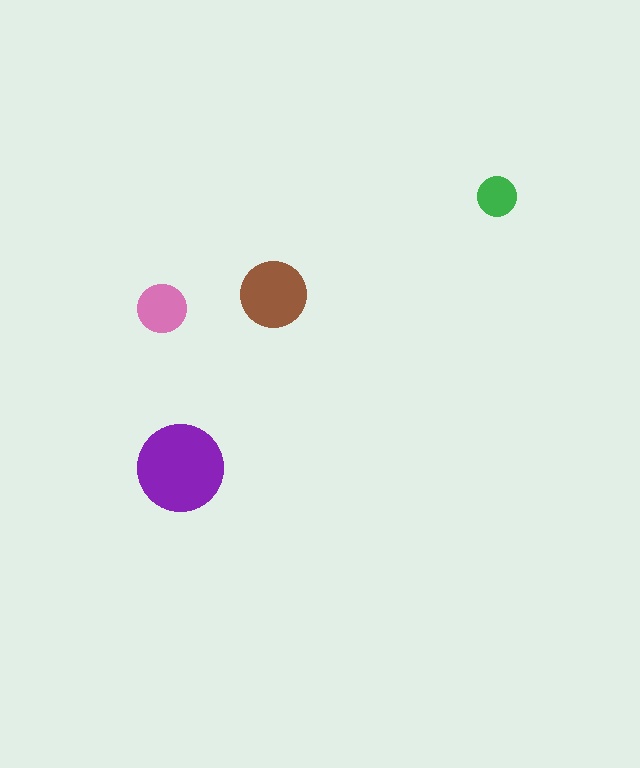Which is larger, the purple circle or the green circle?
The purple one.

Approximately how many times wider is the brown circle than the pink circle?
About 1.5 times wider.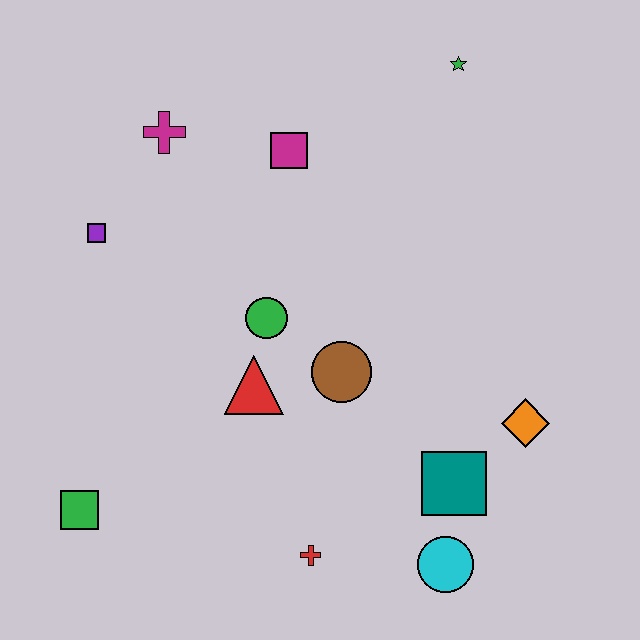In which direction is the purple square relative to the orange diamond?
The purple square is to the left of the orange diamond.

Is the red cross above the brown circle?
No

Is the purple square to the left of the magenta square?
Yes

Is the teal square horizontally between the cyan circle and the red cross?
No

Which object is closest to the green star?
The magenta square is closest to the green star.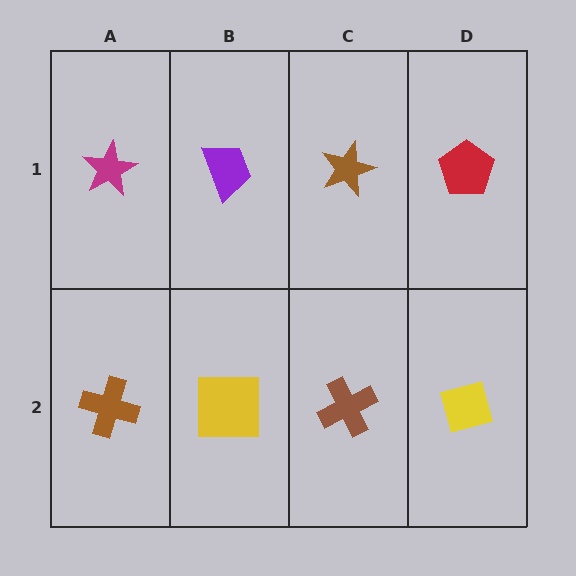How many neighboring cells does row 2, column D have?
2.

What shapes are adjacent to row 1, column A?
A brown cross (row 2, column A), a purple trapezoid (row 1, column B).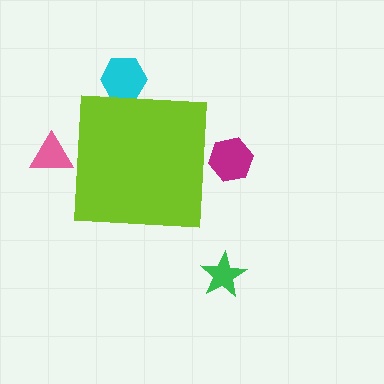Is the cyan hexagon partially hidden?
Yes, the cyan hexagon is partially hidden behind the lime square.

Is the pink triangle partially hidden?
Yes, the pink triangle is partially hidden behind the lime square.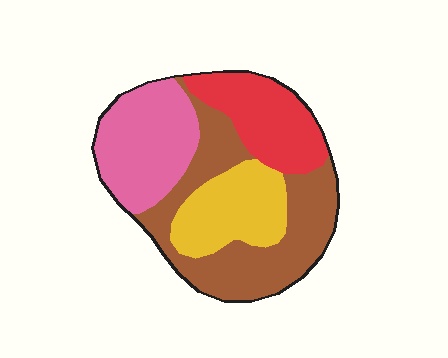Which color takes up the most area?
Brown, at roughly 35%.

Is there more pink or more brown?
Brown.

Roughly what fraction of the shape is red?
Red covers about 20% of the shape.